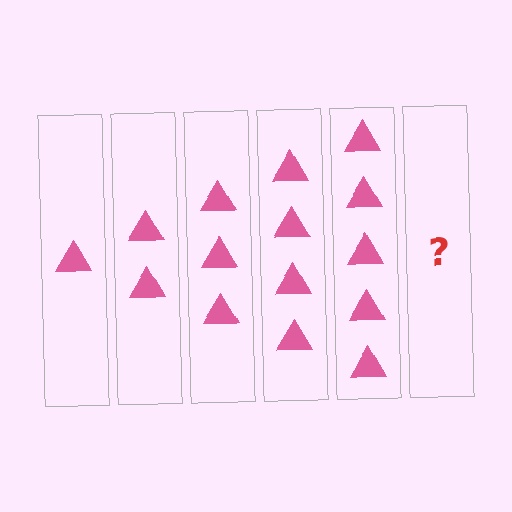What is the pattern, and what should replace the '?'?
The pattern is that each step adds one more triangle. The '?' should be 6 triangles.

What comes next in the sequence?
The next element should be 6 triangles.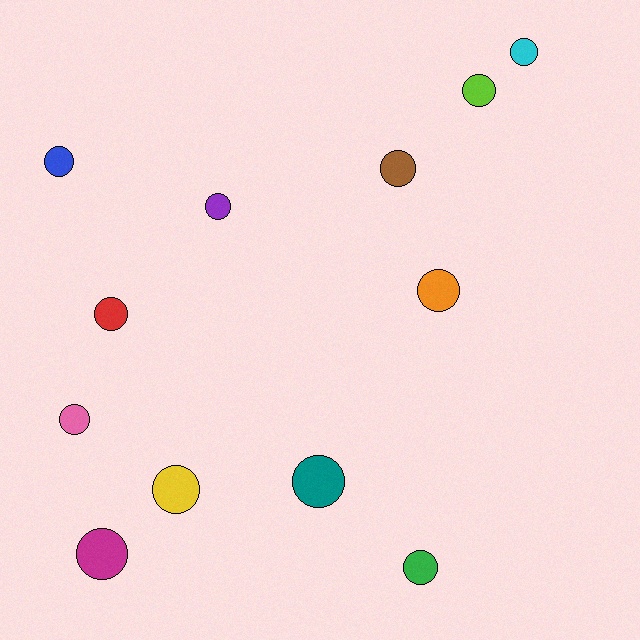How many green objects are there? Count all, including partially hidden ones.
There is 1 green object.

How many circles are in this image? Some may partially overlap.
There are 12 circles.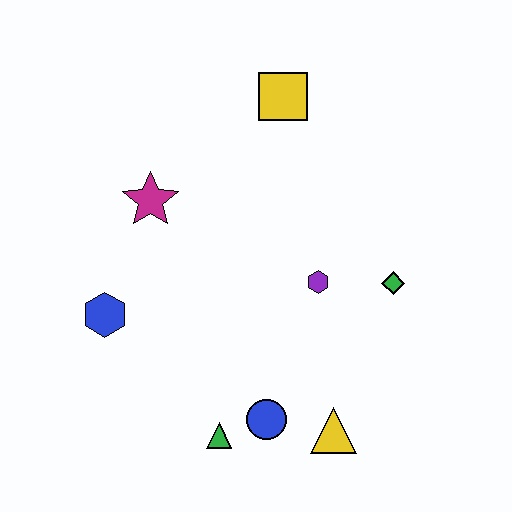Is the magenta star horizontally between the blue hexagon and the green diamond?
Yes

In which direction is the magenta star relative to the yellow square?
The magenta star is to the left of the yellow square.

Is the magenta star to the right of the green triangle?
No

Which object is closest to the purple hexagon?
The green diamond is closest to the purple hexagon.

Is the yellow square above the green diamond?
Yes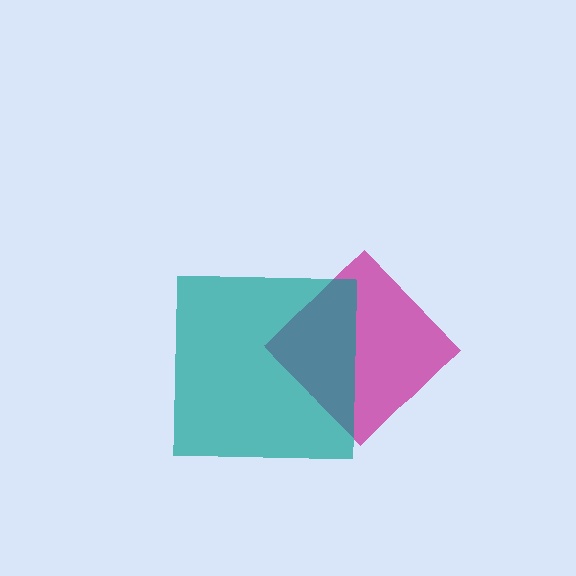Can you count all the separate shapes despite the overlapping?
Yes, there are 2 separate shapes.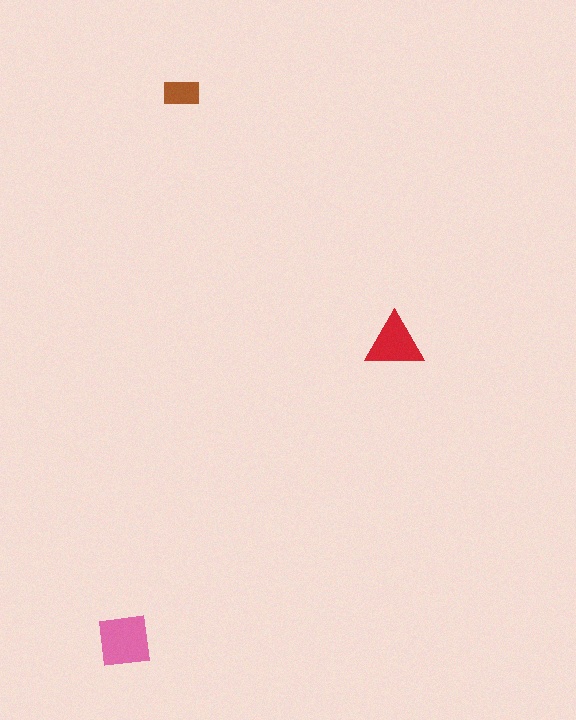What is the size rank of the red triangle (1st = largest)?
2nd.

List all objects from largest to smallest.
The pink square, the red triangle, the brown rectangle.